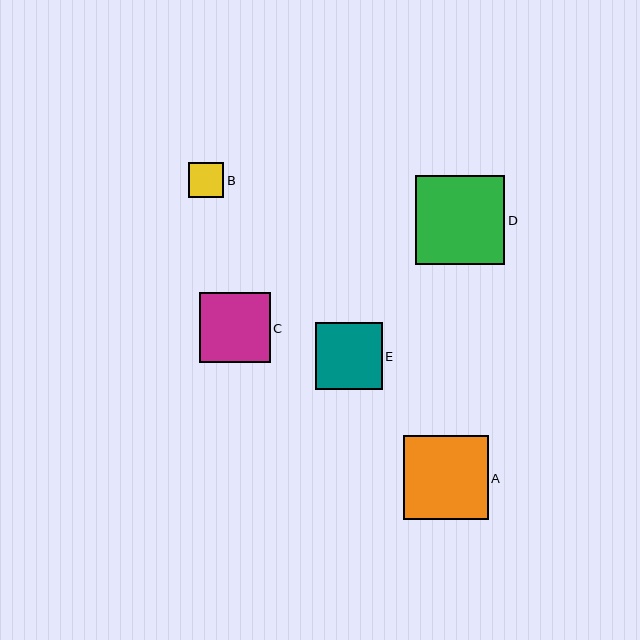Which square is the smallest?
Square B is the smallest with a size of approximately 35 pixels.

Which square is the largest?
Square D is the largest with a size of approximately 89 pixels.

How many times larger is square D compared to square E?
Square D is approximately 1.3 times the size of square E.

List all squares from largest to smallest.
From largest to smallest: D, A, C, E, B.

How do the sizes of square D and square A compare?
Square D and square A are approximately the same size.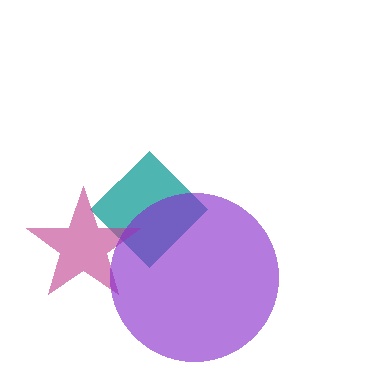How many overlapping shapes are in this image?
There are 3 overlapping shapes in the image.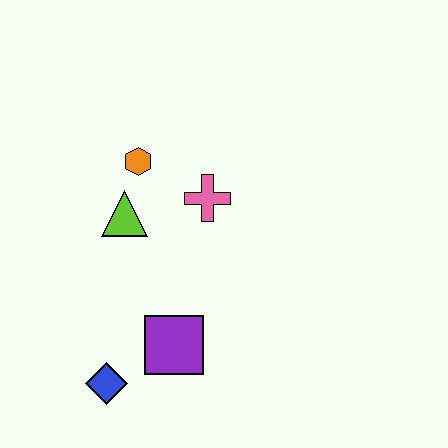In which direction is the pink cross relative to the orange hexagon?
The pink cross is to the right of the orange hexagon.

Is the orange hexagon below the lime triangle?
No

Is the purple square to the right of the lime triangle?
Yes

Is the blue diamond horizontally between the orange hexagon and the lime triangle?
No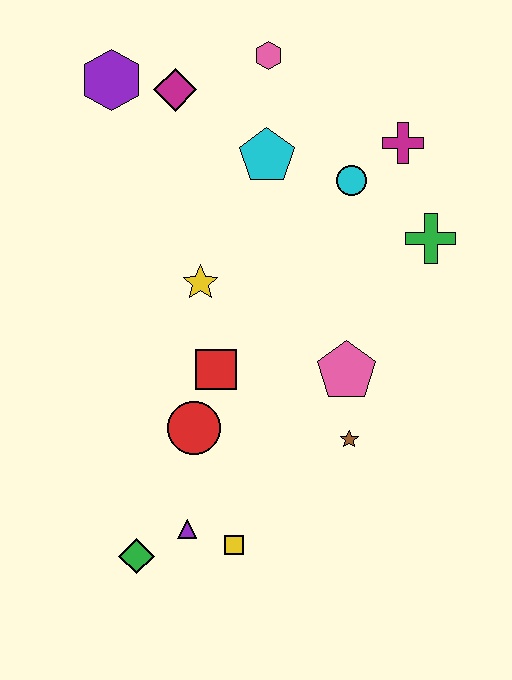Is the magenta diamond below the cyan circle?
No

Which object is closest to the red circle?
The red square is closest to the red circle.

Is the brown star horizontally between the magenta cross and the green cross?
No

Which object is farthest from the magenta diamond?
The green diamond is farthest from the magenta diamond.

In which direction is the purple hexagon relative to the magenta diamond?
The purple hexagon is to the left of the magenta diamond.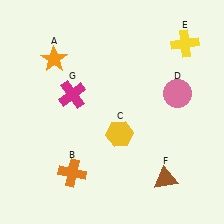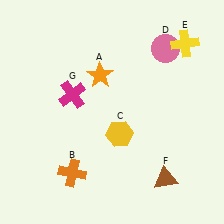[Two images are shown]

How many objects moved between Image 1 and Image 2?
2 objects moved between the two images.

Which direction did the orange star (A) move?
The orange star (A) moved right.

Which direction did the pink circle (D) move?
The pink circle (D) moved up.